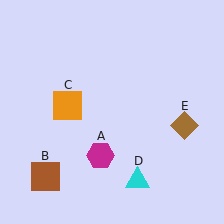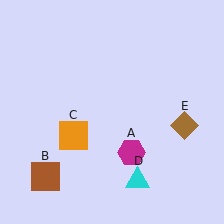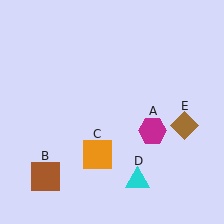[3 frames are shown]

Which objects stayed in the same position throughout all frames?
Brown square (object B) and cyan triangle (object D) and brown diamond (object E) remained stationary.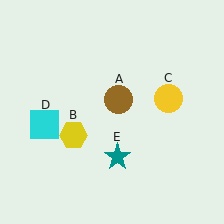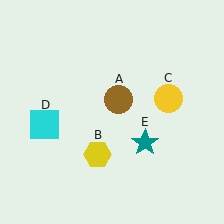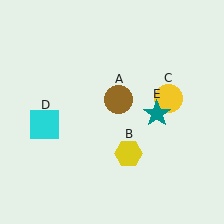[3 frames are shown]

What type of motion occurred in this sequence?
The yellow hexagon (object B), teal star (object E) rotated counterclockwise around the center of the scene.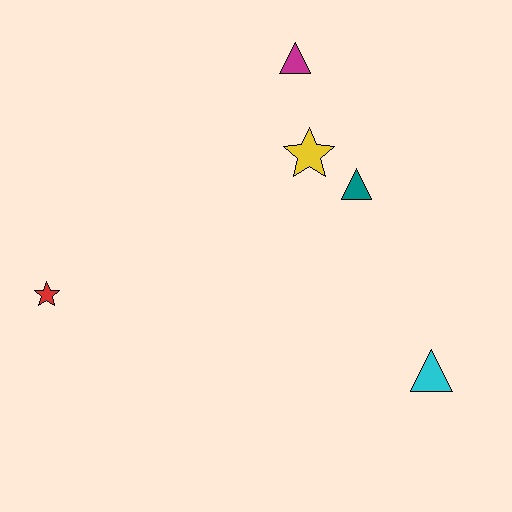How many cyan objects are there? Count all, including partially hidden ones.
There is 1 cyan object.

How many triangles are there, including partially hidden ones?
There are 3 triangles.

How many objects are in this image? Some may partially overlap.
There are 5 objects.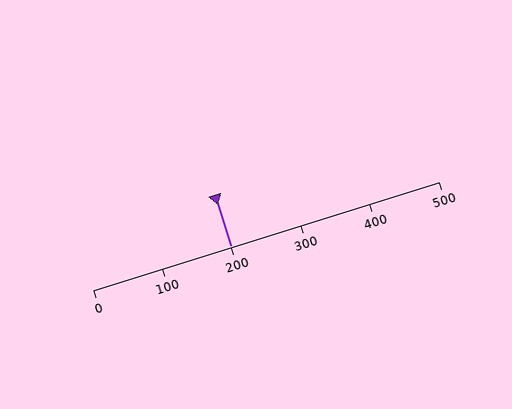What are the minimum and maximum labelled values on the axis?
The axis runs from 0 to 500.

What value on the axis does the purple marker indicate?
The marker indicates approximately 200.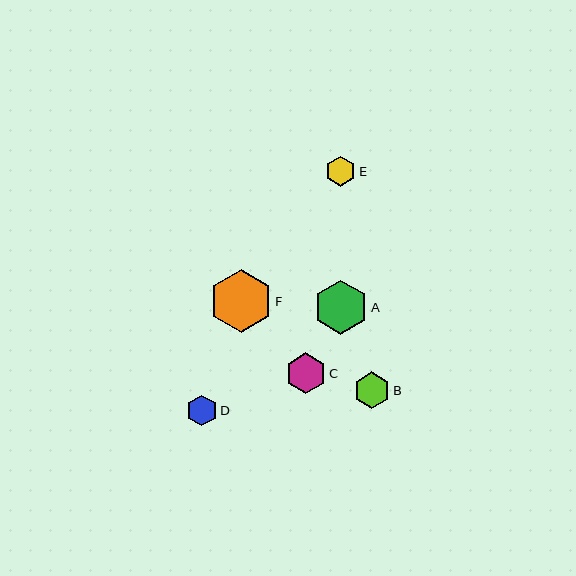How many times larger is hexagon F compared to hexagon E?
Hexagon F is approximately 2.1 times the size of hexagon E.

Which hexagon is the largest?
Hexagon F is the largest with a size of approximately 63 pixels.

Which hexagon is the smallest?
Hexagon E is the smallest with a size of approximately 30 pixels.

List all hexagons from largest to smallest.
From largest to smallest: F, A, C, B, D, E.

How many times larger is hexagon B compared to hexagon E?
Hexagon B is approximately 1.2 times the size of hexagon E.